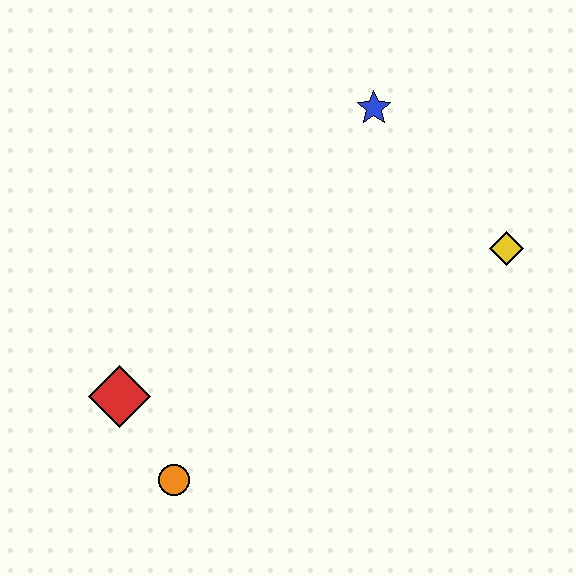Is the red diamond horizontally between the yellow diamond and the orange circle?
No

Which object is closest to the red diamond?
The orange circle is closest to the red diamond.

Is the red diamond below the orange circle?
No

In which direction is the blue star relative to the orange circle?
The blue star is above the orange circle.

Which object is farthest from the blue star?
The orange circle is farthest from the blue star.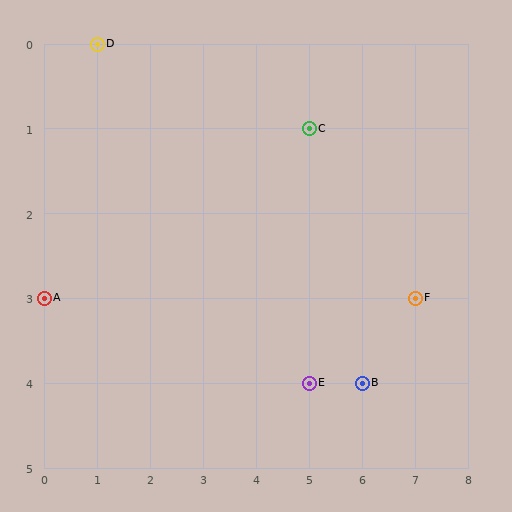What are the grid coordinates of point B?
Point B is at grid coordinates (6, 4).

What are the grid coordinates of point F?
Point F is at grid coordinates (7, 3).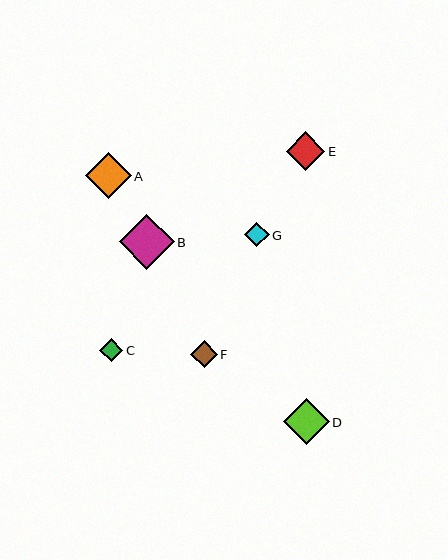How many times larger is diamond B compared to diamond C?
Diamond B is approximately 2.4 times the size of diamond C.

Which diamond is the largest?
Diamond B is the largest with a size of approximately 55 pixels.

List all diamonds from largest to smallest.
From largest to smallest: B, A, D, E, F, G, C.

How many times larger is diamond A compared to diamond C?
Diamond A is approximately 2.0 times the size of diamond C.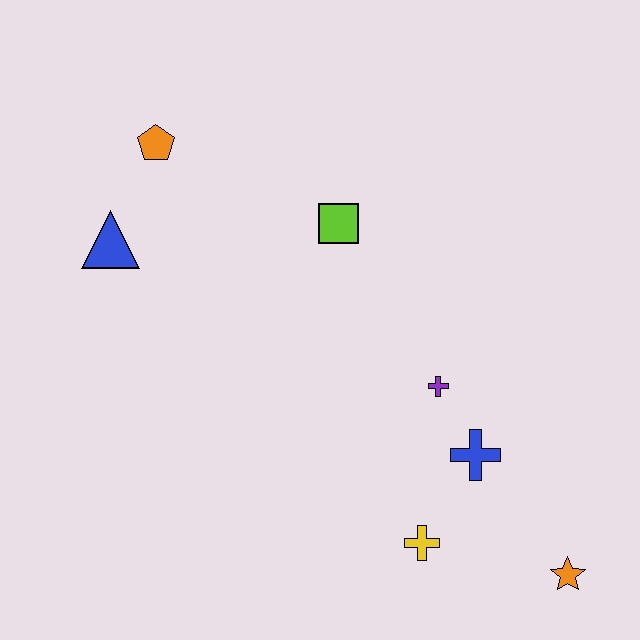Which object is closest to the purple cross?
The blue cross is closest to the purple cross.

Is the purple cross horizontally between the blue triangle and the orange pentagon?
No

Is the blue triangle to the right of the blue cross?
No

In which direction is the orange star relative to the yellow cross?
The orange star is to the right of the yellow cross.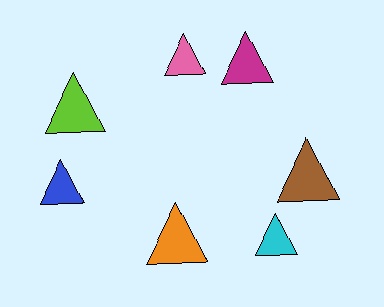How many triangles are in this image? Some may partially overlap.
There are 7 triangles.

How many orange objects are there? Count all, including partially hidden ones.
There is 1 orange object.